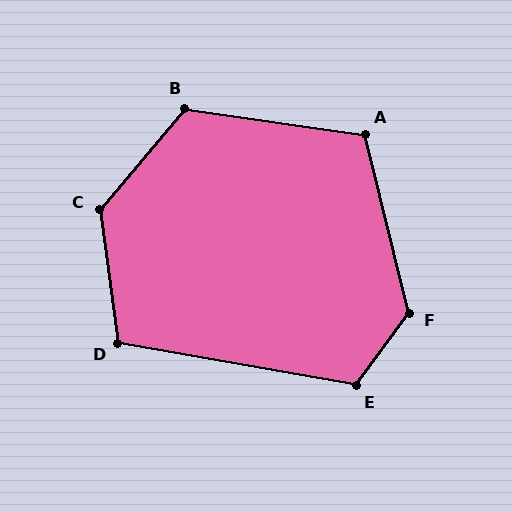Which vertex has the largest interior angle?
C, at approximately 132 degrees.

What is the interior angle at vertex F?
Approximately 130 degrees (obtuse).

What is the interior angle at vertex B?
Approximately 122 degrees (obtuse).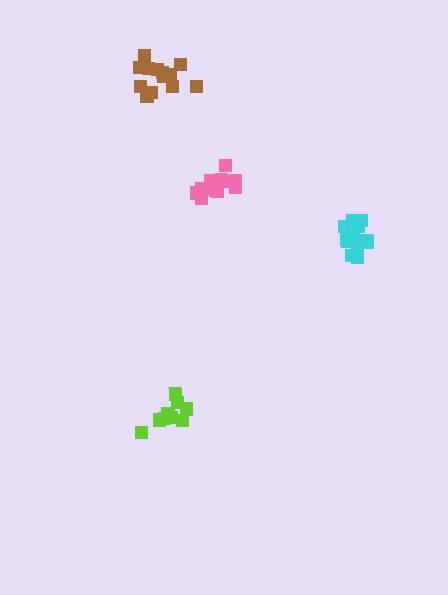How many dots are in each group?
Group 1: 13 dots, Group 2: 14 dots, Group 3: 12 dots, Group 4: 10 dots (49 total).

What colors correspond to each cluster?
The clusters are colored: brown, cyan, pink, lime.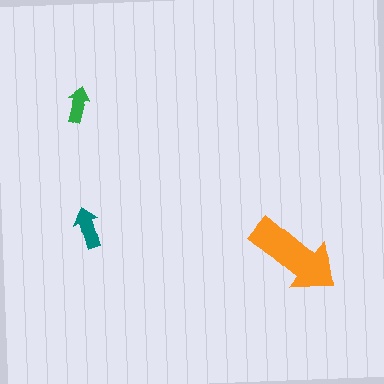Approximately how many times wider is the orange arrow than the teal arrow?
About 2.5 times wider.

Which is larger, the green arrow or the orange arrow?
The orange one.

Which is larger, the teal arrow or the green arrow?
The teal one.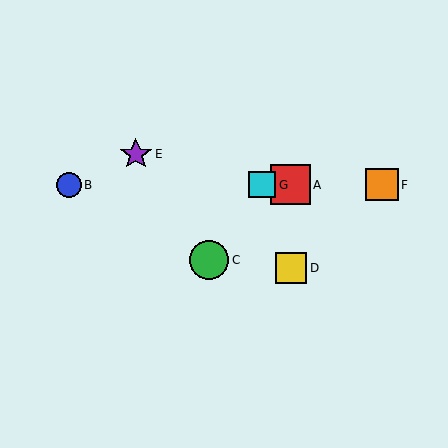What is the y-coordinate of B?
Object B is at y≈185.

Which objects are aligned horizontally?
Objects A, B, F, G are aligned horizontally.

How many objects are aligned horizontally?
4 objects (A, B, F, G) are aligned horizontally.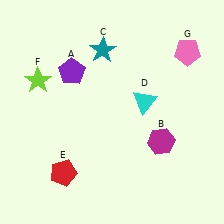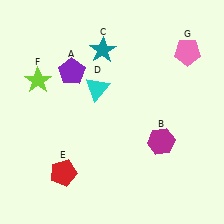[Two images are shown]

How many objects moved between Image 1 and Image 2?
1 object moved between the two images.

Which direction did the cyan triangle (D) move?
The cyan triangle (D) moved left.